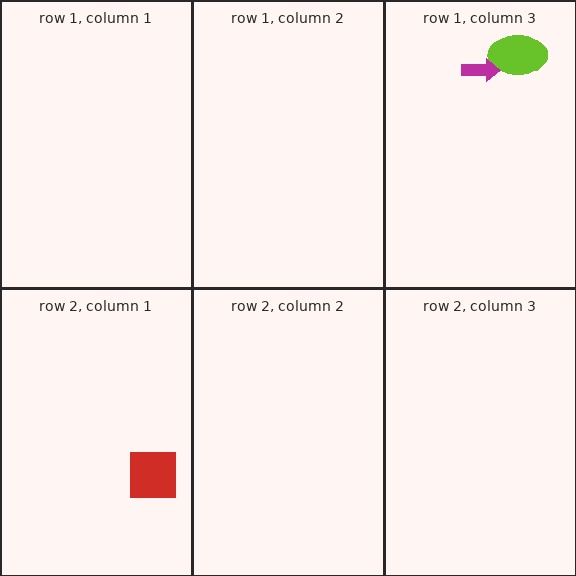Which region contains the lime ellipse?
The row 1, column 3 region.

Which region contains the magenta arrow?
The row 1, column 3 region.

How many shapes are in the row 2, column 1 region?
1.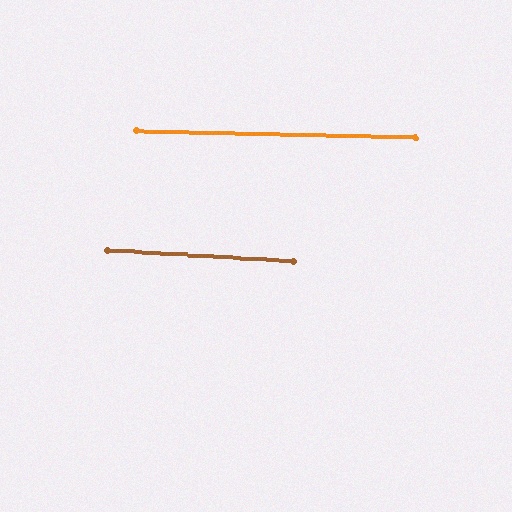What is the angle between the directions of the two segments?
Approximately 2 degrees.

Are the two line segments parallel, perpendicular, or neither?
Parallel — their directions differ by only 2.0°.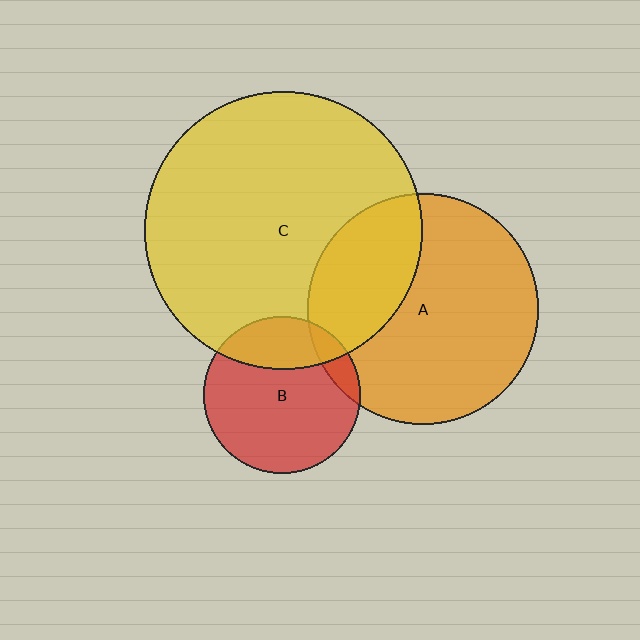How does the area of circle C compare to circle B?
Approximately 3.1 times.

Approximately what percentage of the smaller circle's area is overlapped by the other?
Approximately 10%.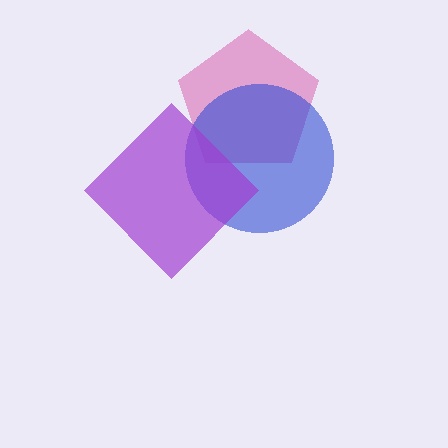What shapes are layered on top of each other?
The layered shapes are: a pink pentagon, a blue circle, a purple diamond.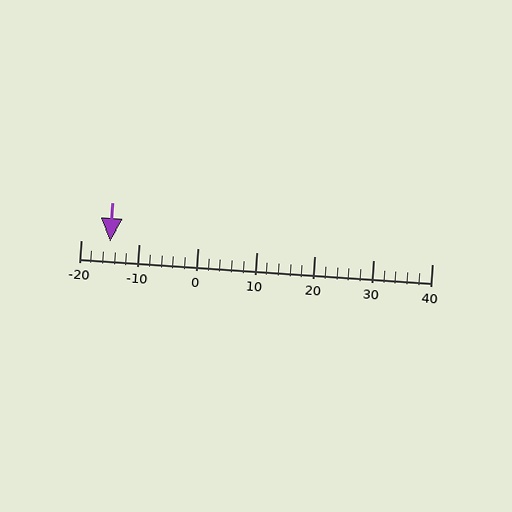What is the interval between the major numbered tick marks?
The major tick marks are spaced 10 units apart.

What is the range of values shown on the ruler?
The ruler shows values from -20 to 40.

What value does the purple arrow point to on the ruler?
The purple arrow points to approximately -15.